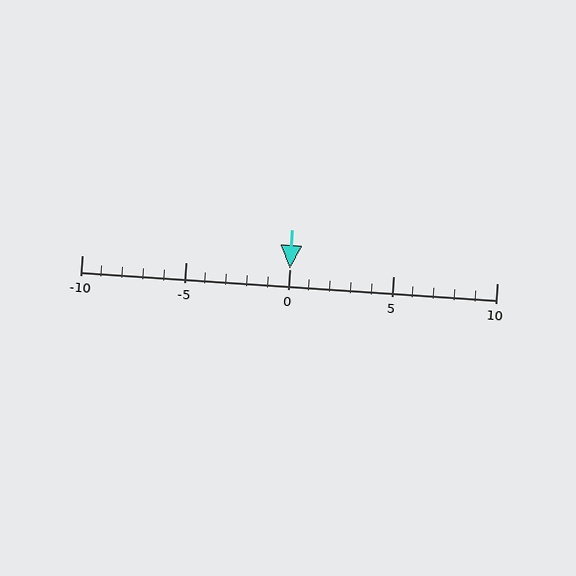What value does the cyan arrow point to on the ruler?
The cyan arrow points to approximately 0.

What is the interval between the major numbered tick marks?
The major tick marks are spaced 5 units apart.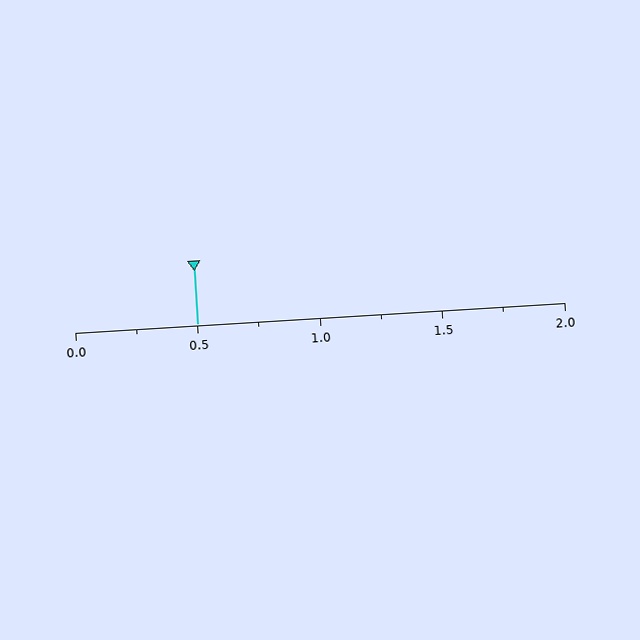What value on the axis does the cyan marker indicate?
The marker indicates approximately 0.5.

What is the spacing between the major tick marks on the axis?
The major ticks are spaced 0.5 apart.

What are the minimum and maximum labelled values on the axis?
The axis runs from 0.0 to 2.0.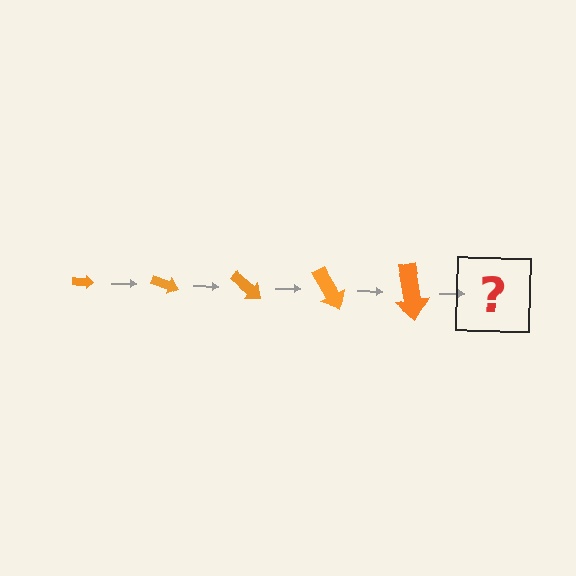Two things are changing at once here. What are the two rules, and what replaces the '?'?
The two rules are that the arrow grows larger each step and it rotates 20 degrees each step. The '?' should be an arrow, larger than the previous one and rotated 100 degrees from the start.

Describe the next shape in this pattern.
It should be an arrow, larger than the previous one and rotated 100 degrees from the start.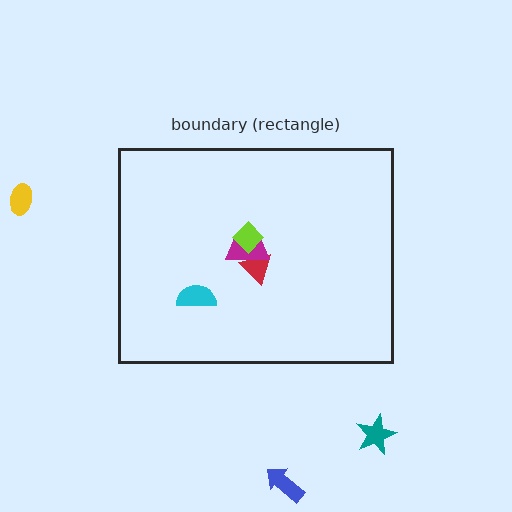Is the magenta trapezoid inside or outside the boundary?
Inside.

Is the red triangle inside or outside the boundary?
Inside.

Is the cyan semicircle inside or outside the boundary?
Inside.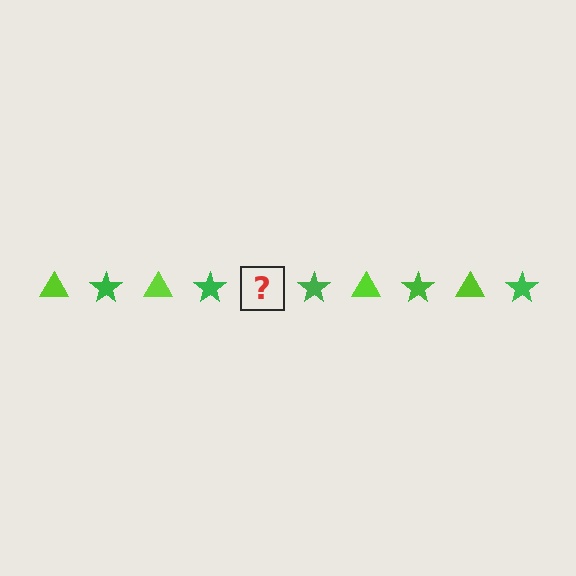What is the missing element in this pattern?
The missing element is a lime triangle.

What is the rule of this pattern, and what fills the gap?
The rule is that the pattern alternates between lime triangle and green star. The gap should be filled with a lime triangle.